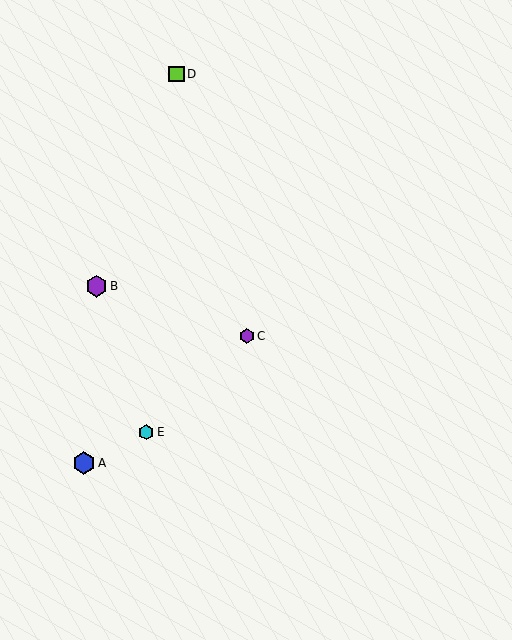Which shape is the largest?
The blue hexagon (labeled A) is the largest.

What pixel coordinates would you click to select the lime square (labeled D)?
Click at (177, 74) to select the lime square D.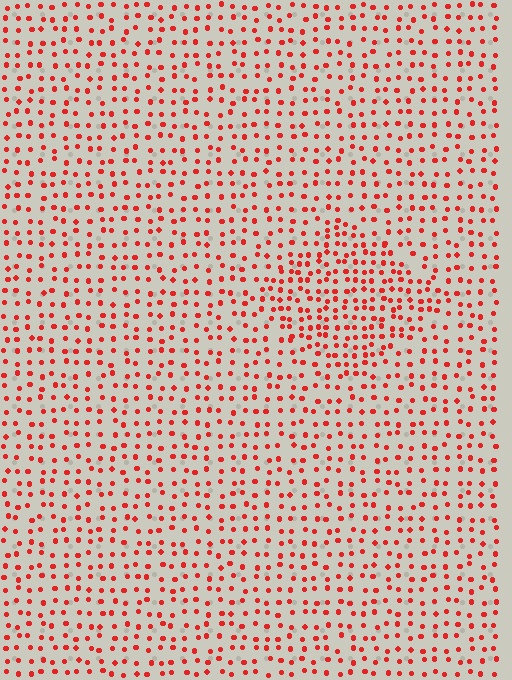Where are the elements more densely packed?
The elements are more densely packed inside the diamond boundary.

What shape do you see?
I see a diamond.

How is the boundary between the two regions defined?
The boundary is defined by a change in element density (approximately 1.7x ratio). All elements are the same color, size, and shape.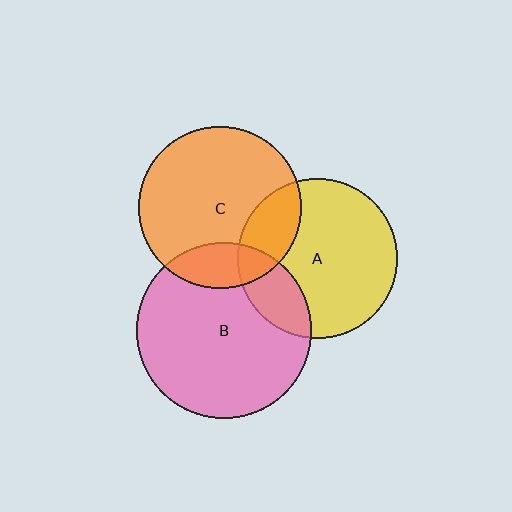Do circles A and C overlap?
Yes.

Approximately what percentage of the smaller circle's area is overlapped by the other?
Approximately 20%.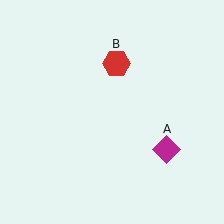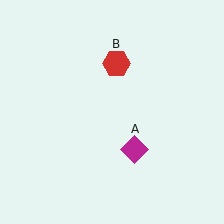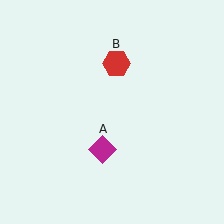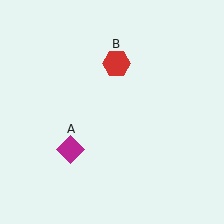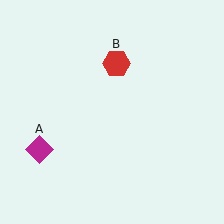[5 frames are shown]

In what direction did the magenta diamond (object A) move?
The magenta diamond (object A) moved left.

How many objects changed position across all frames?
1 object changed position: magenta diamond (object A).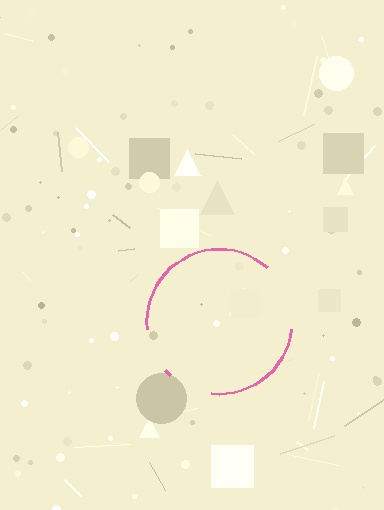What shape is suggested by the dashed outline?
The dashed outline suggests a circle.